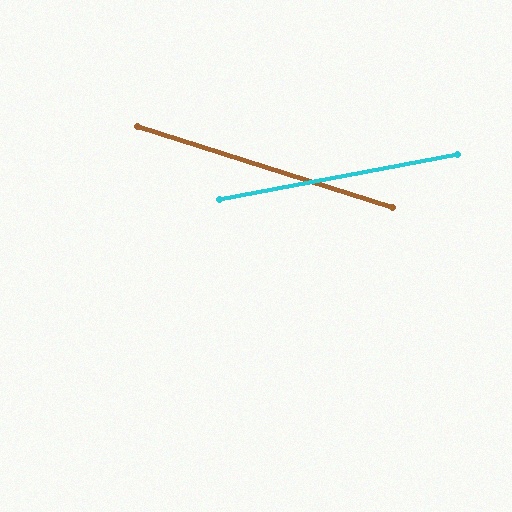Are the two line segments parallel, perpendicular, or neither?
Neither parallel nor perpendicular — they differ by about 28°.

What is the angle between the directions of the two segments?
Approximately 28 degrees.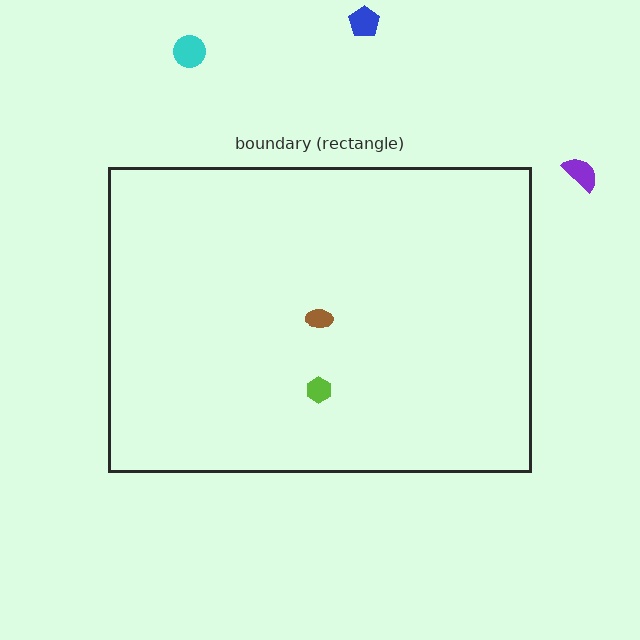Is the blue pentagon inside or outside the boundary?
Outside.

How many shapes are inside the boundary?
2 inside, 3 outside.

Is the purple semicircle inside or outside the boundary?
Outside.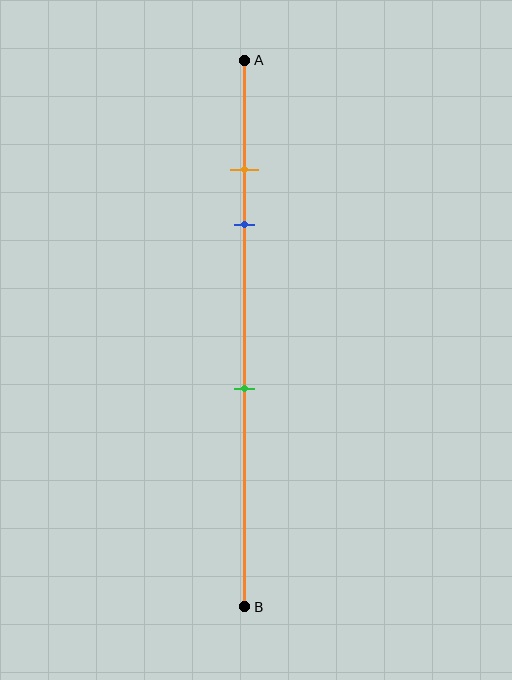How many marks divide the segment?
There are 3 marks dividing the segment.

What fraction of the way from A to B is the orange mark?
The orange mark is approximately 20% (0.2) of the way from A to B.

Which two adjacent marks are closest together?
The orange and blue marks are the closest adjacent pair.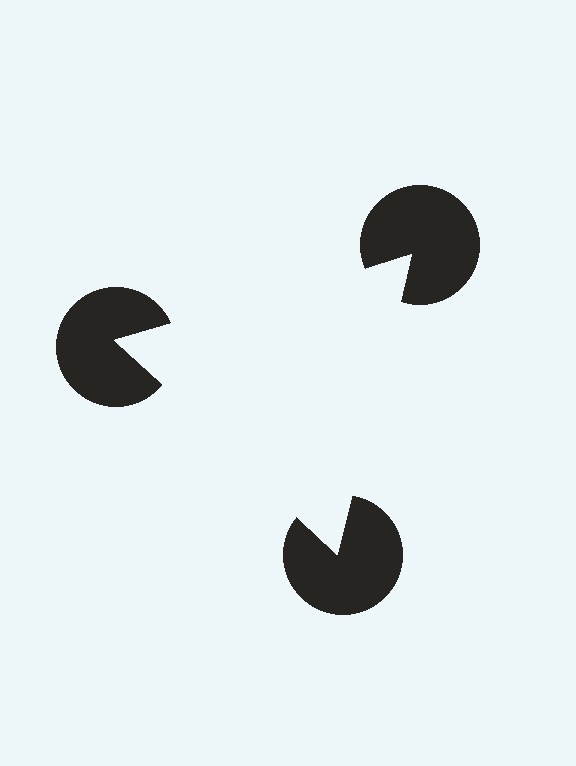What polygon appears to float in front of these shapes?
An illusory triangle — its edges are inferred from the aligned wedge cuts in the pac-man discs, not physically drawn.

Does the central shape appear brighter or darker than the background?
It typically appears slightly brighter than the background, even though no actual brightness change is drawn.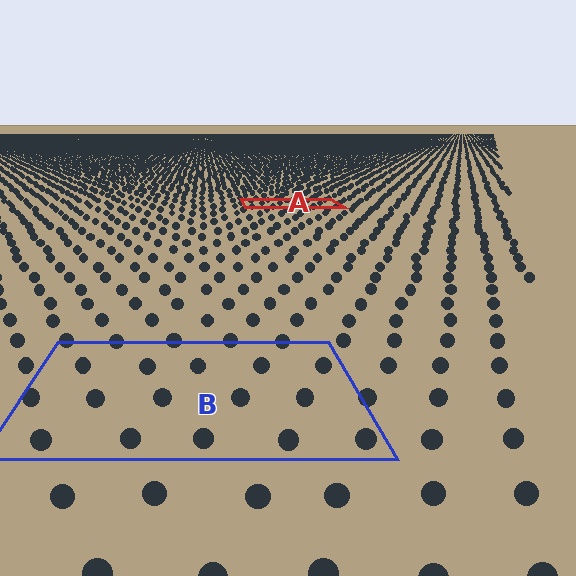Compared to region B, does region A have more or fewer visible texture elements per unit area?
Region A has more texture elements per unit area — they are packed more densely because it is farther away.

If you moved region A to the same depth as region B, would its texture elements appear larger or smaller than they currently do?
They would appear larger. At a closer depth, the same texture elements are projected at a bigger on-screen size.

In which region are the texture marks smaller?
The texture marks are smaller in region A, because it is farther away.